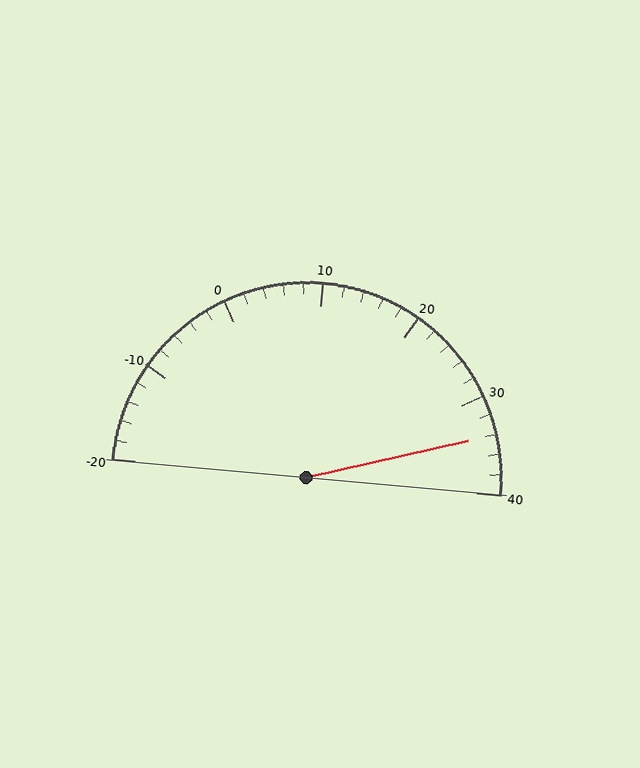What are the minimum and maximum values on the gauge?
The gauge ranges from -20 to 40.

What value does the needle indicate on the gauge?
The needle indicates approximately 34.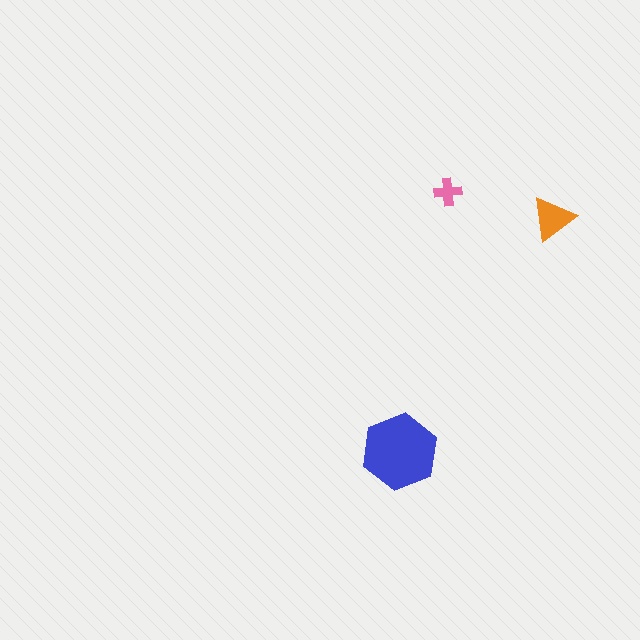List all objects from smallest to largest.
The pink cross, the orange triangle, the blue hexagon.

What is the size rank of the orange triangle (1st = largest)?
2nd.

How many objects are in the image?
There are 3 objects in the image.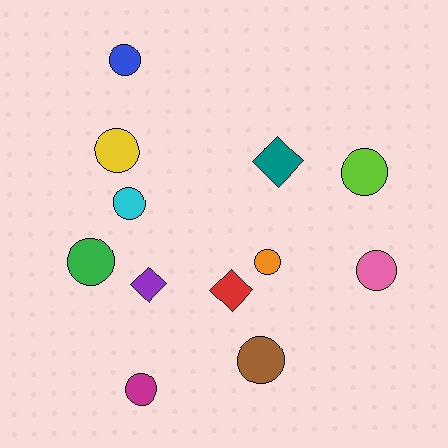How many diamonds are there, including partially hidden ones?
There are 3 diamonds.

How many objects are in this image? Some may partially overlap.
There are 12 objects.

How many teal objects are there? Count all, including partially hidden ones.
There is 1 teal object.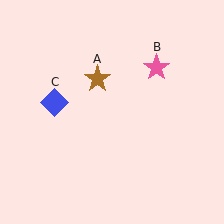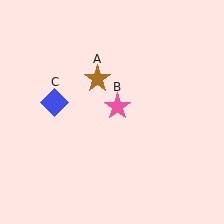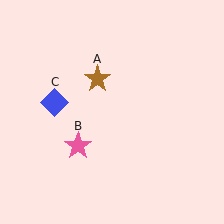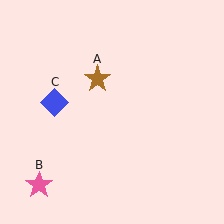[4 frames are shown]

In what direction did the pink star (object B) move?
The pink star (object B) moved down and to the left.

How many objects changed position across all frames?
1 object changed position: pink star (object B).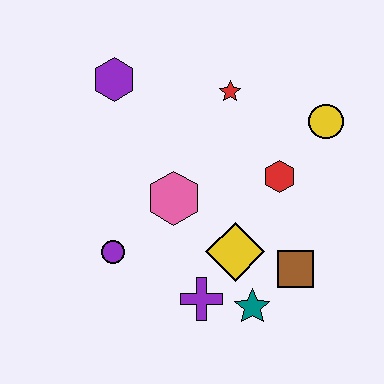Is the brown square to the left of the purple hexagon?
No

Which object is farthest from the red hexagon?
The purple hexagon is farthest from the red hexagon.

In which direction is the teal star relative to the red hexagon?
The teal star is below the red hexagon.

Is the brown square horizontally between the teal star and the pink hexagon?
No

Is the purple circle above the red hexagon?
No